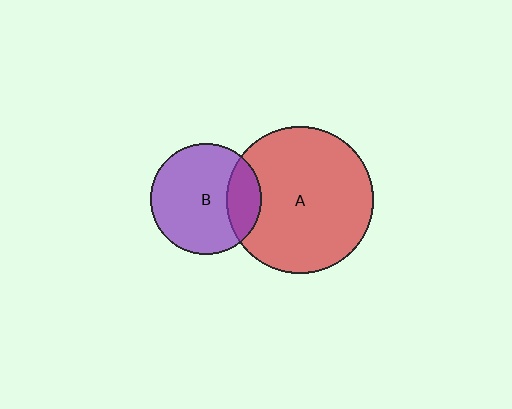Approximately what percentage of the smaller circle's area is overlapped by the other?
Approximately 20%.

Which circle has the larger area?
Circle A (red).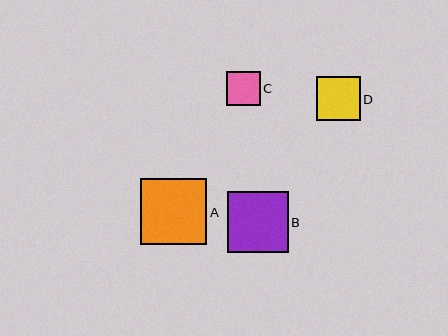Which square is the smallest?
Square C is the smallest with a size of approximately 34 pixels.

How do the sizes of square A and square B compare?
Square A and square B are approximately the same size.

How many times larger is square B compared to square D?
Square B is approximately 1.4 times the size of square D.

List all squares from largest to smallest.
From largest to smallest: A, B, D, C.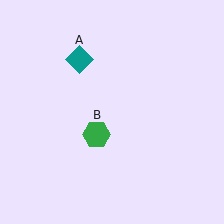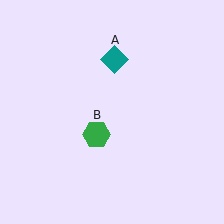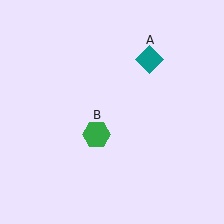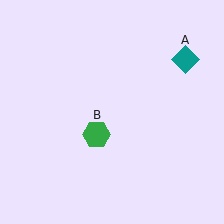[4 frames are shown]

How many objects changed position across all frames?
1 object changed position: teal diamond (object A).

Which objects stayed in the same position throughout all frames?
Green hexagon (object B) remained stationary.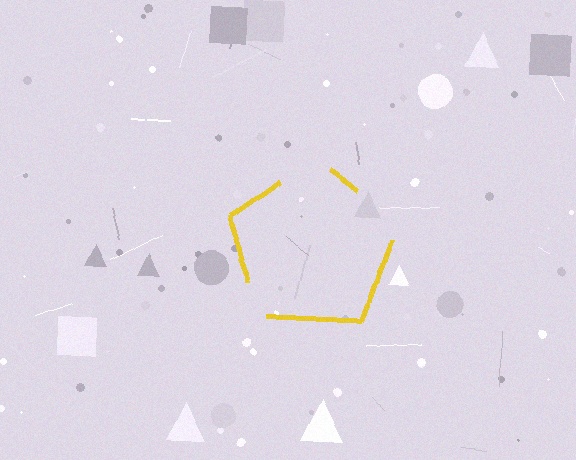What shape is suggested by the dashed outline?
The dashed outline suggests a pentagon.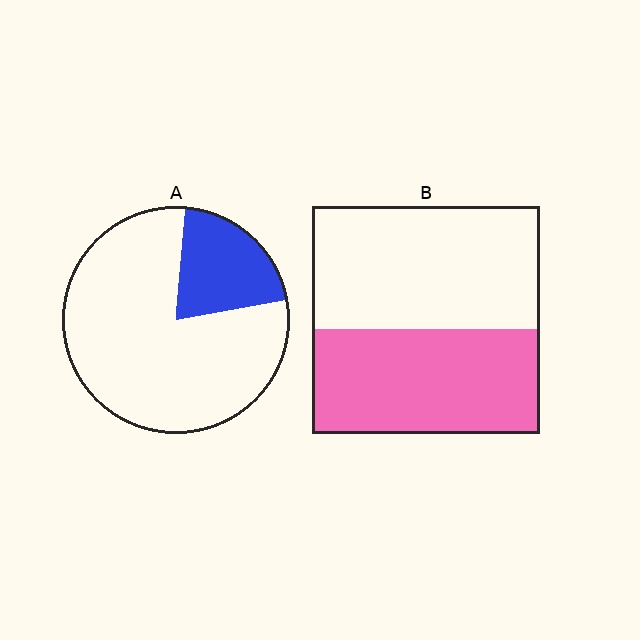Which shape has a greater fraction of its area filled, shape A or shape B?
Shape B.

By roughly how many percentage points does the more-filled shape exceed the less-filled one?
By roughly 25 percentage points (B over A).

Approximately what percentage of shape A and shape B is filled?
A is approximately 20% and B is approximately 45%.